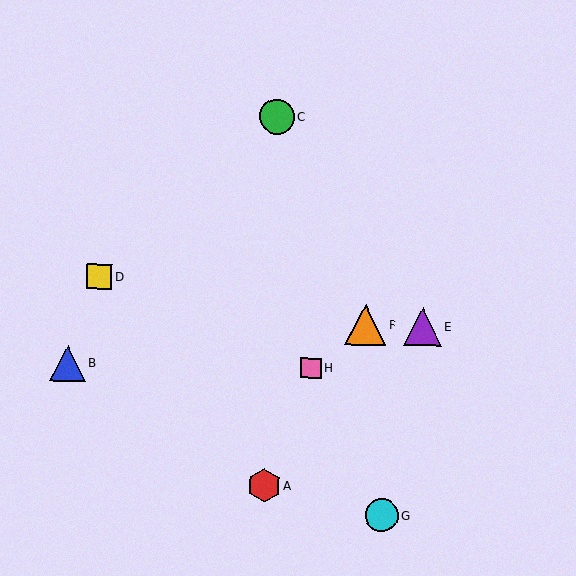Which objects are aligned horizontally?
Objects E, F are aligned horizontally.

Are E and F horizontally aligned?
Yes, both are at y≈326.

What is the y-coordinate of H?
Object H is at y≈368.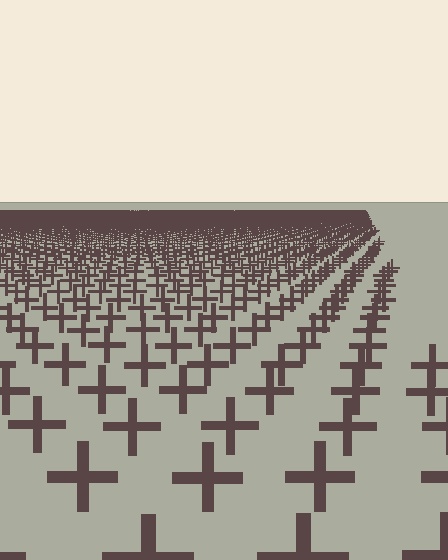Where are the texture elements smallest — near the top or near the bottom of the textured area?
Near the top.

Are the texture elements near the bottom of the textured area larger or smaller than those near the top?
Larger. Near the bottom, elements are closer to the viewer and appear at a bigger on-screen size.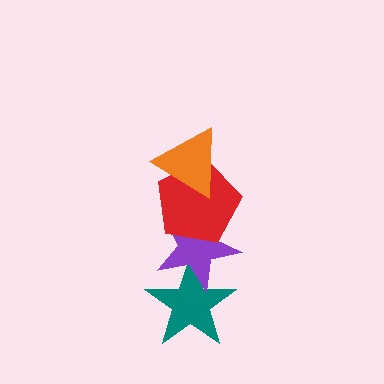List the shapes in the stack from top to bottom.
From top to bottom: the orange triangle, the red pentagon, the purple star, the teal star.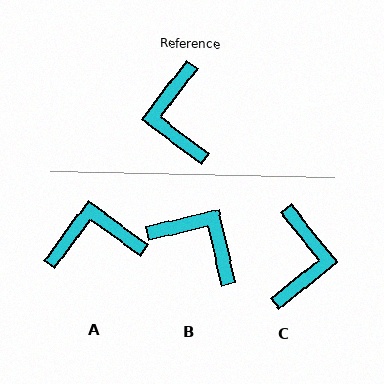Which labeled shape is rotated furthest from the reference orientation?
C, about 166 degrees away.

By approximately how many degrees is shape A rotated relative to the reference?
Approximately 90 degrees clockwise.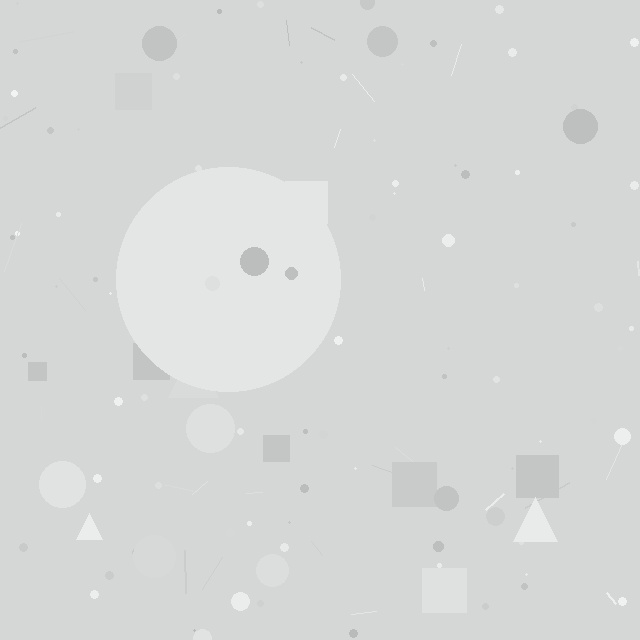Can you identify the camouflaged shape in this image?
The camouflaged shape is a circle.